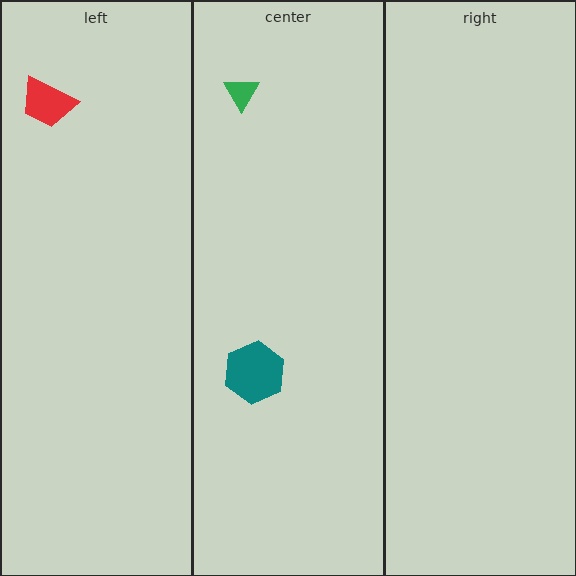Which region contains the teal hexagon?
The center region.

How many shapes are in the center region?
2.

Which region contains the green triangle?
The center region.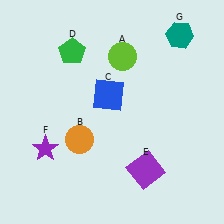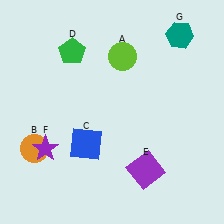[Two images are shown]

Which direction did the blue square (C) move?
The blue square (C) moved down.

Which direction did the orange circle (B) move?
The orange circle (B) moved left.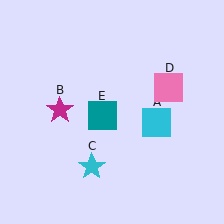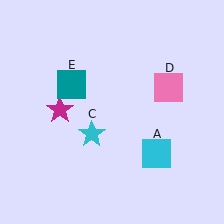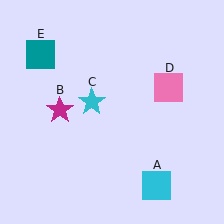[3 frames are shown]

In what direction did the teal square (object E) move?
The teal square (object E) moved up and to the left.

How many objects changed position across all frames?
3 objects changed position: cyan square (object A), cyan star (object C), teal square (object E).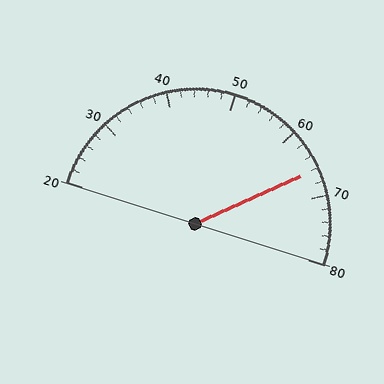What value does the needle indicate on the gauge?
The needle indicates approximately 66.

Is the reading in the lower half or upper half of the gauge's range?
The reading is in the upper half of the range (20 to 80).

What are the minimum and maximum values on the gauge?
The gauge ranges from 20 to 80.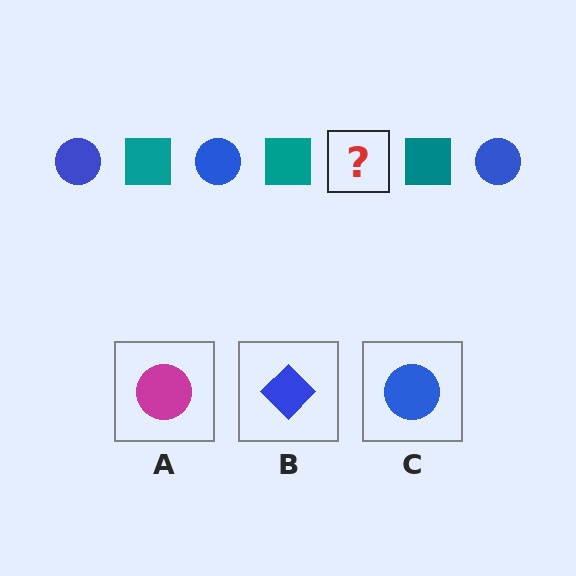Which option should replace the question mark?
Option C.